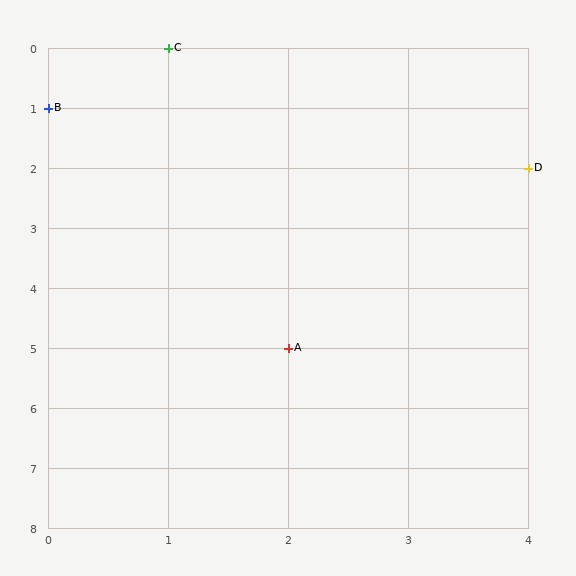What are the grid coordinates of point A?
Point A is at grid coordinates (2, 5).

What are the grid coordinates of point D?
Point D is at grid coordinates (4, 2).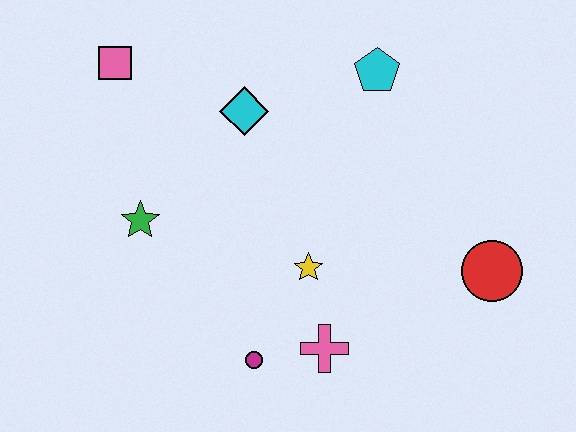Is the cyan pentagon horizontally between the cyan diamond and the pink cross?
No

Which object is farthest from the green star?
The red circle is farthest from the green star.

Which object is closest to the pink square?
The cyan diamond is closest to the pink square.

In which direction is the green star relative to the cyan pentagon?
The green star is to the left of the cyan pentagon.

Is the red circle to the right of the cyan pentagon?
Yes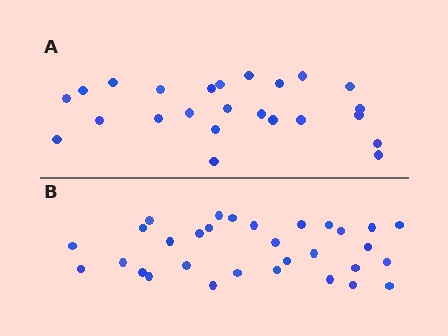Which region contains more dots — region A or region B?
Region B (the bottom region) has more dots.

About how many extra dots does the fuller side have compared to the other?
Region B has roughly 8 or so more dots than region A.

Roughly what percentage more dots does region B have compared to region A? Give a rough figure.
About 30% more.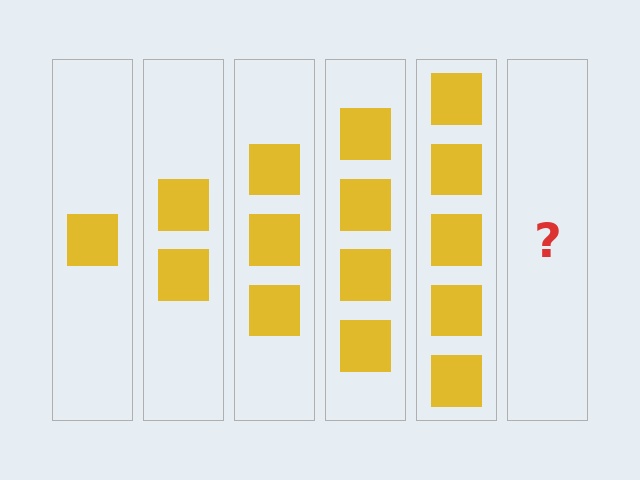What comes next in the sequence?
The next element should be 6 squares.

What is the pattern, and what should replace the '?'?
The pattern is that each step adds one more square. The '?' should be 6 squares.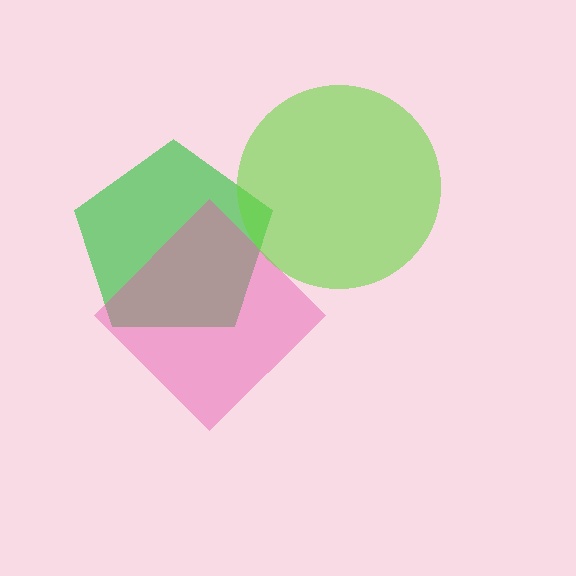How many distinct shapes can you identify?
There are 3 distinct shapes: a green pentagon, a pink diamond, a lime circle.